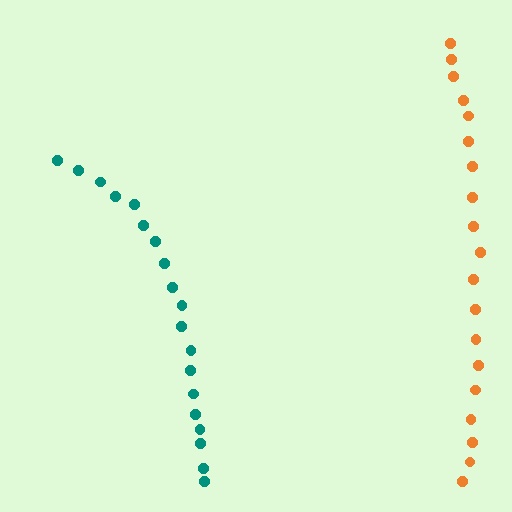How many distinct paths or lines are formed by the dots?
There are 2 distinct paths.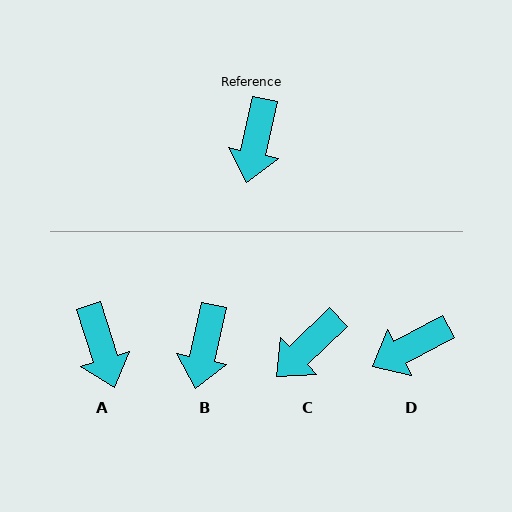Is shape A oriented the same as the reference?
No, it is off by about 30 degrees.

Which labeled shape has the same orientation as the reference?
B.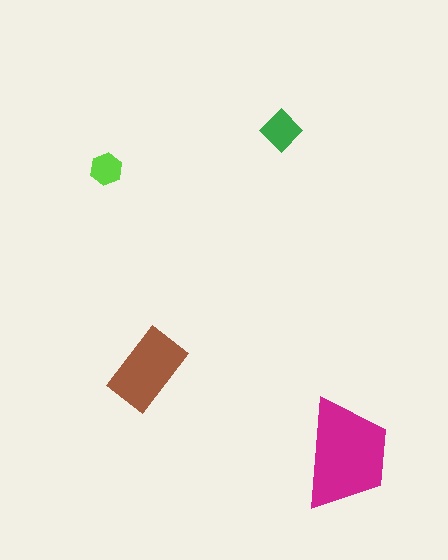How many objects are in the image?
There are 4 objects in the image.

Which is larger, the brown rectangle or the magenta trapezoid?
The magenta trapezoid.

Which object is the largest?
The magenta trapezoid.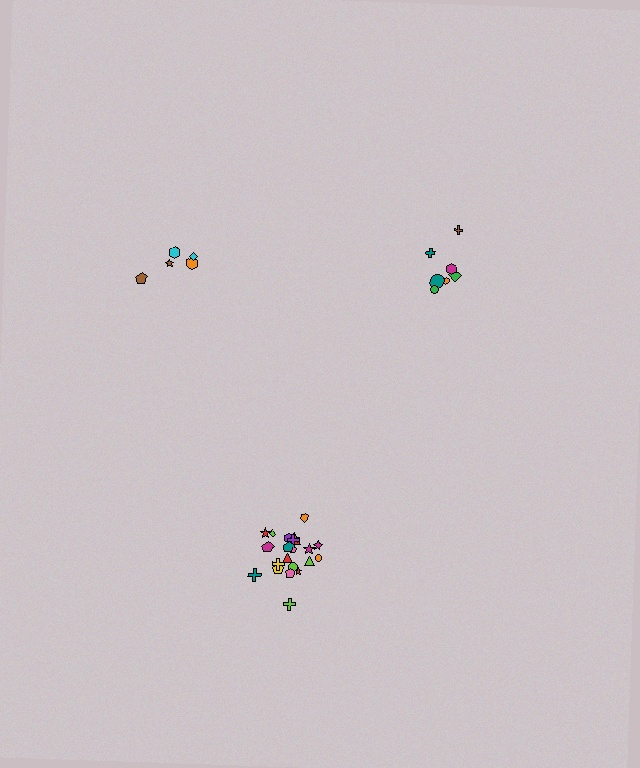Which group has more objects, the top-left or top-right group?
The top-right group.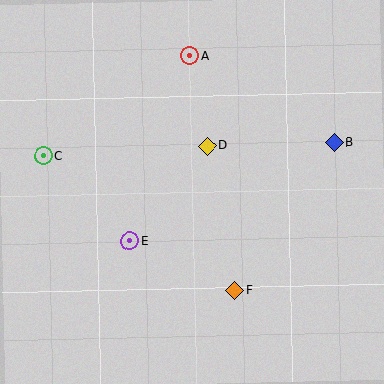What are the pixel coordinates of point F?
Point F is at (235, 290).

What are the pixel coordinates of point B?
Point B is at (334, 142).